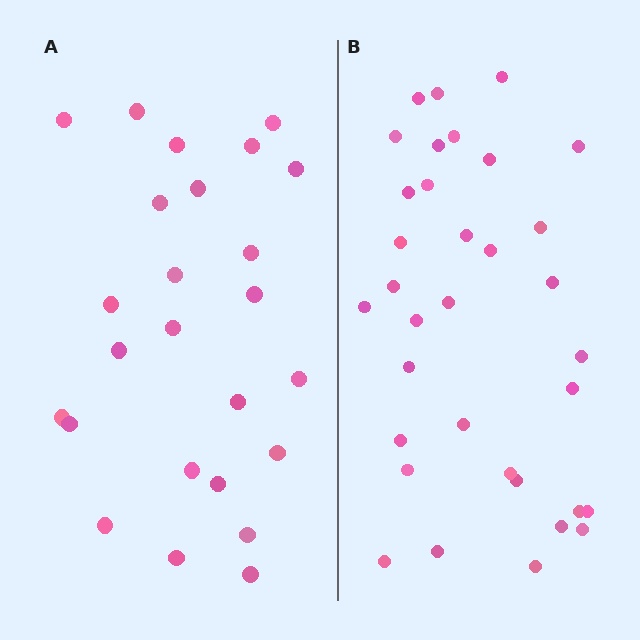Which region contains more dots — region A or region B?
Region B (the right region) has more dots.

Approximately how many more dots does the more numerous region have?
Region B has roughly 8 or so more dots than region A.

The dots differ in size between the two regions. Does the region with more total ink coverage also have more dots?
No. Region A has more total ink coverage because its dots are larger, but region B actually contains more individual dots. Total area can be misleading — the number of items is what matters here.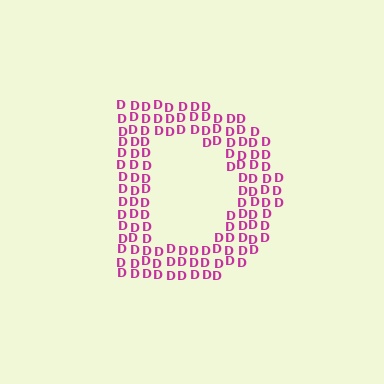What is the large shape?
The large shape is the letter D.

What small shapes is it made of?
It is made of small letter D's.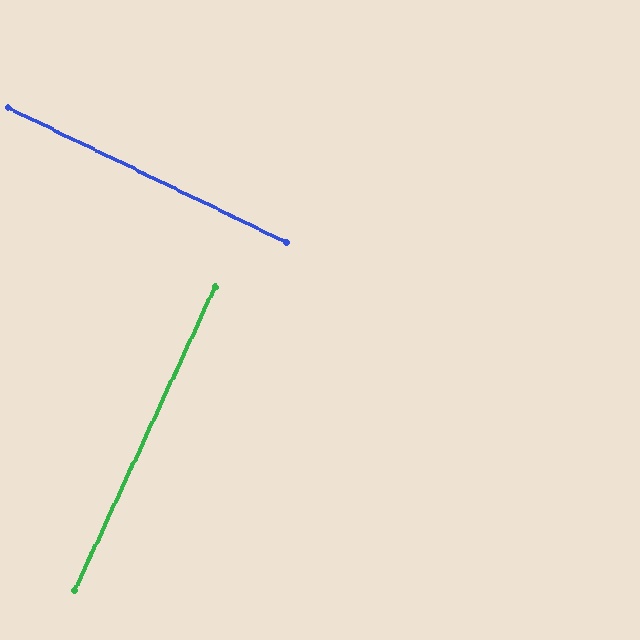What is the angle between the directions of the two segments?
Approximately 89 degrees.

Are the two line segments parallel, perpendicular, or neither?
Perpendicular — they meet at approximately 89°.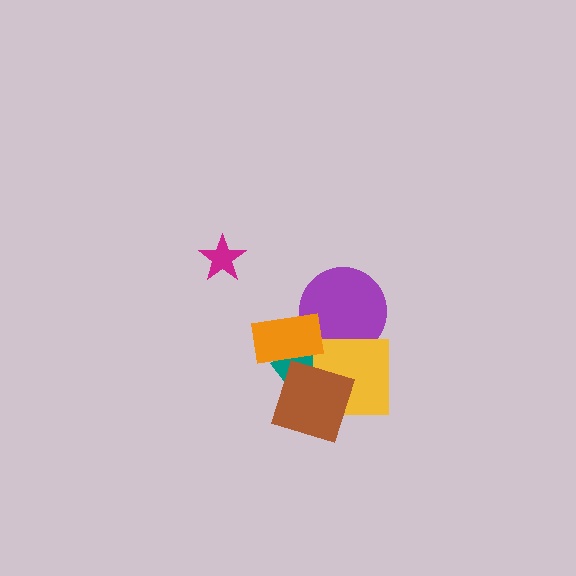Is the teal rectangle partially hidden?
Yes, it is partially covered by another shape.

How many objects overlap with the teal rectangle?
4 objects overlap with the teal rectangle.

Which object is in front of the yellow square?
The brown diamond is in front of the yellow square.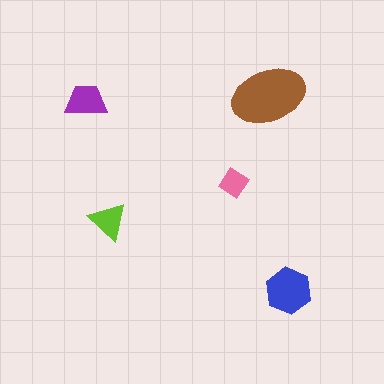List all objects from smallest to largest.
The pink diamond, the lime triangle, the purple trapezoid, the blue hexagon, the brown ellipse.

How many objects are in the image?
There are 5 objects in the image.